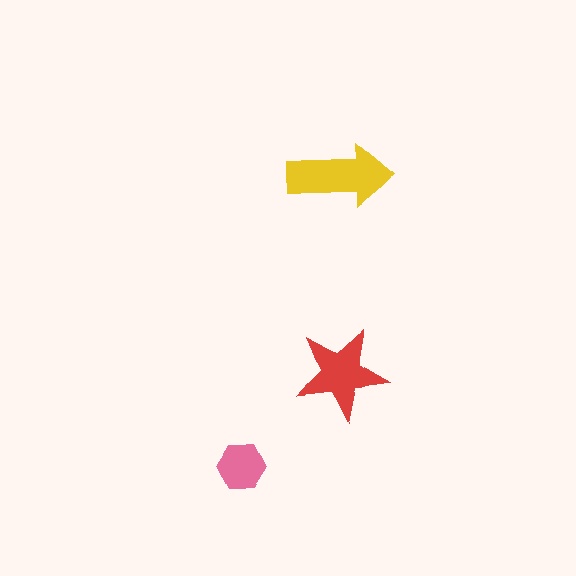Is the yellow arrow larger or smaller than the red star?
Larger.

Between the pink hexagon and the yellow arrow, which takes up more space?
The yellow arrow.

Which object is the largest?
The yellow arrow.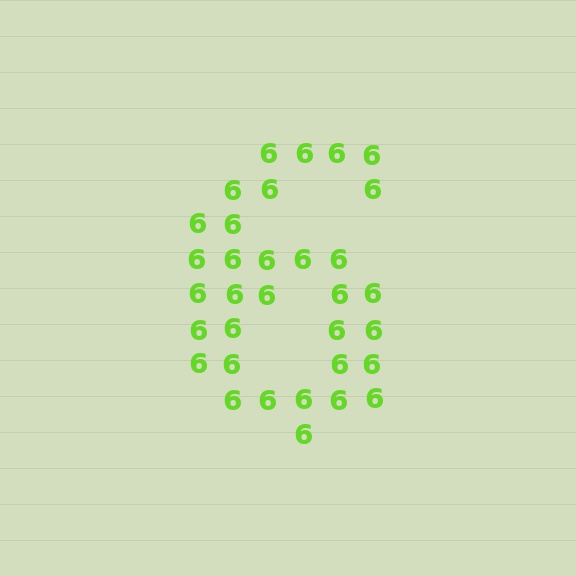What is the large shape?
The large shape is the digit 6.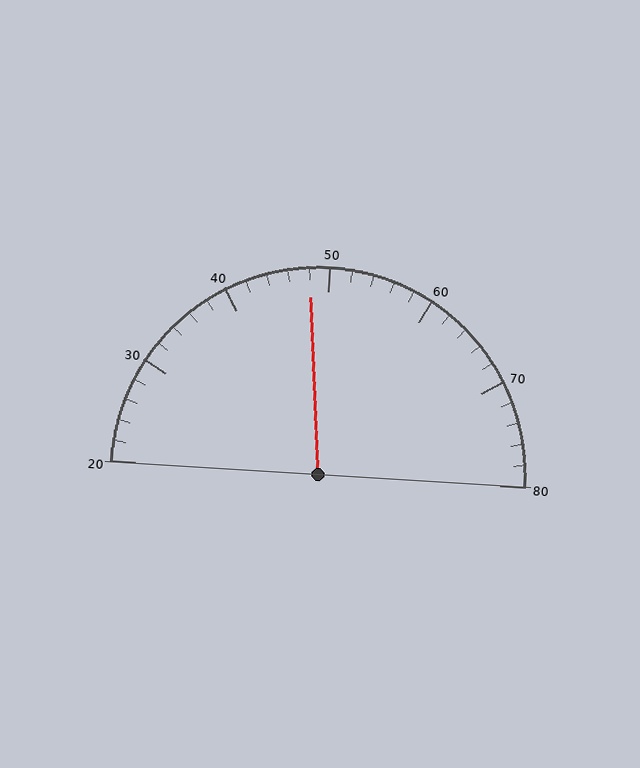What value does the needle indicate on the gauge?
The needle indicates approximately 48.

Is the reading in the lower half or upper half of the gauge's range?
The reading is in the lower half of the range (20 to 80).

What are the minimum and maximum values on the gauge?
The gauge ranges from 20 to 80.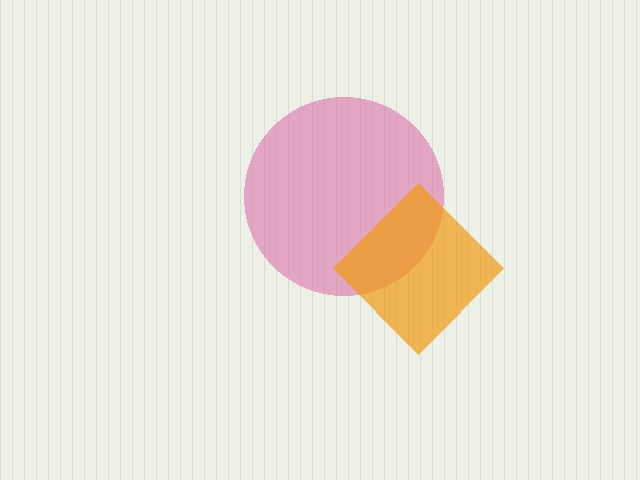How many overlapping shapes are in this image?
There are 2 overlapping shapes in the image.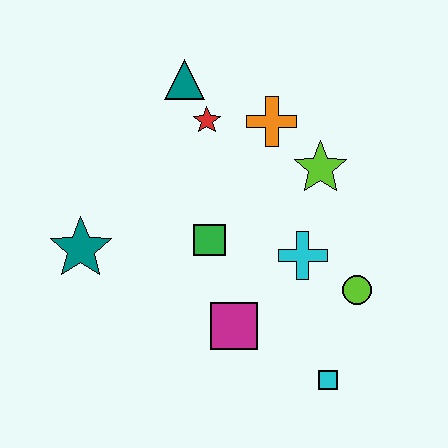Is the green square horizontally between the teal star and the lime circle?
Yes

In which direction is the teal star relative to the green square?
The teal star is to the left of the green square.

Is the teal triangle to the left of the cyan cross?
Yes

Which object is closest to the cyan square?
The lime circle is closest to the cyan square.